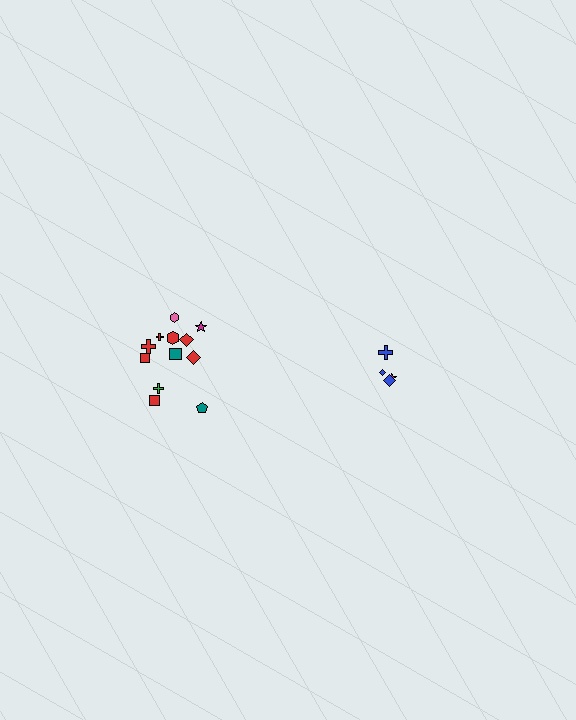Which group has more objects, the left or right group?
The left group.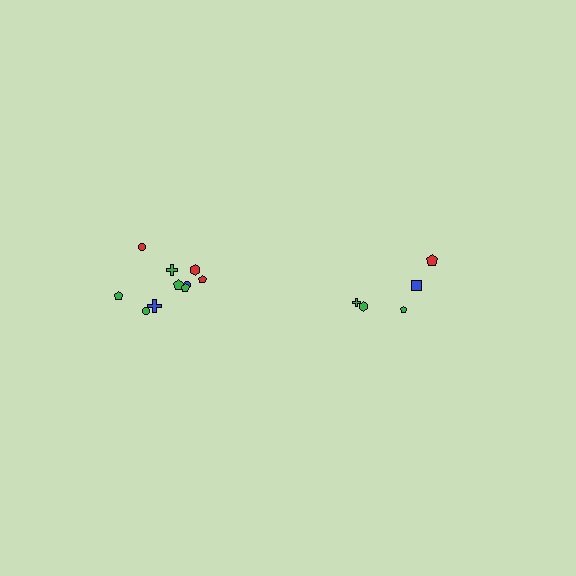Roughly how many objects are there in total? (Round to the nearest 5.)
Roughly 15 objects in total.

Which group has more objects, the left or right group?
The left group.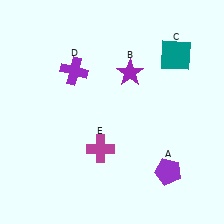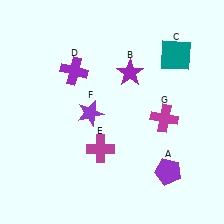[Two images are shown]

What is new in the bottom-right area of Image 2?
A magenta cross (G) was added in the bottom-right area of Image 2.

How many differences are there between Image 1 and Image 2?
There are 2 differences between the two images.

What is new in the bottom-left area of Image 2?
A purple star (F) was added in the bottom-left area of Image 2.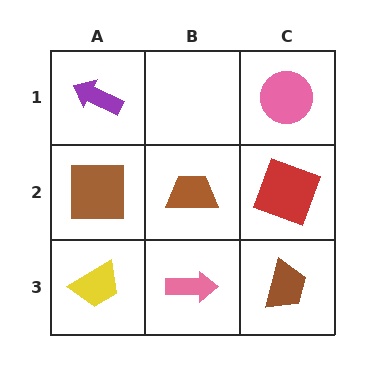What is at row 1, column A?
A purple arrow.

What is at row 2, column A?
A brown square.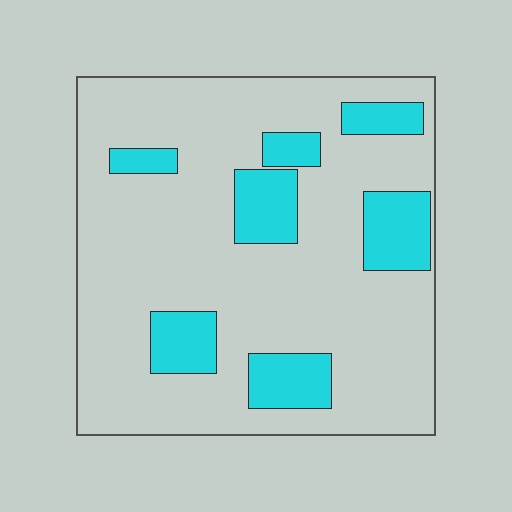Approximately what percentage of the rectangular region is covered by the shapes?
Approximately 20%.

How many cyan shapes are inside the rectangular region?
7.